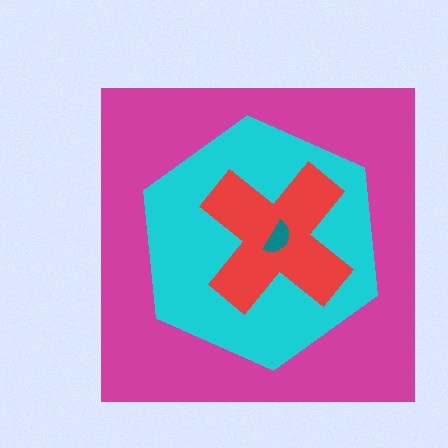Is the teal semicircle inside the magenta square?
Yes.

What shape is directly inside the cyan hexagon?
The red cross.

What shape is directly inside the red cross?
The teal semicircle.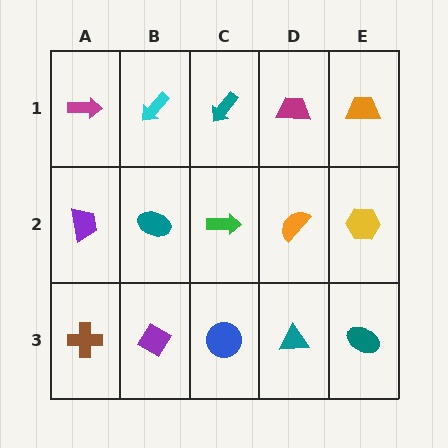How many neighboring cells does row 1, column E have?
2.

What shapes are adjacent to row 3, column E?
A yellow hexagon (row 2, column E), a teal triangle (row 3, column D).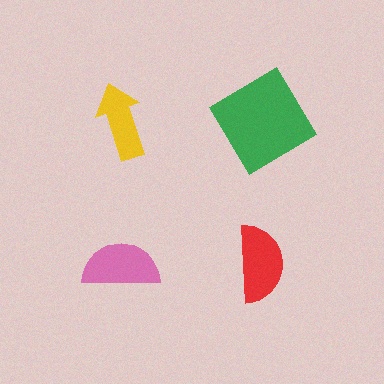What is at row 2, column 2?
A red semicircle.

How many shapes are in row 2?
2 shapes.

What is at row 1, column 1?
A yellow arrow.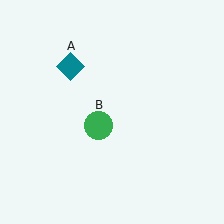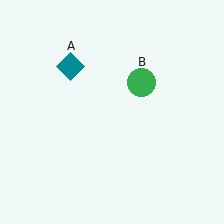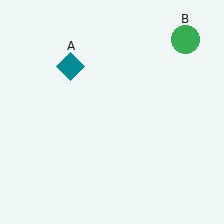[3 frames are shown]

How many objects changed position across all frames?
1 object changed position: green circle (object B).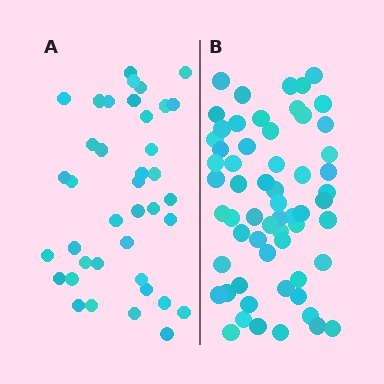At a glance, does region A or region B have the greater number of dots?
Region B (the right region) has more dots.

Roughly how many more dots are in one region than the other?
Region B has approximately 20 more dots than region A.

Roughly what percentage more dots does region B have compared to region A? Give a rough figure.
About 55% more.